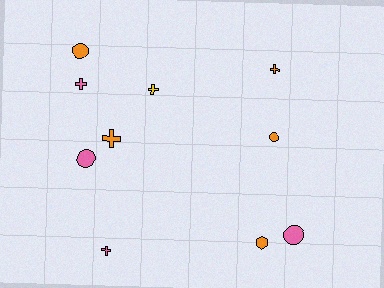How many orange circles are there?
There are 2 orange circles.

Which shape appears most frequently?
Cross, with 5 objects.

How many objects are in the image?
There are 10 objects.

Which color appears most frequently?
Orange, with 5 objects.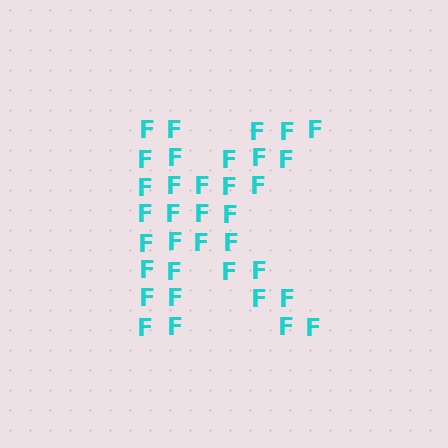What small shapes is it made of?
It is made of small letter F's.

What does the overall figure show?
The overall figure shows the letter K.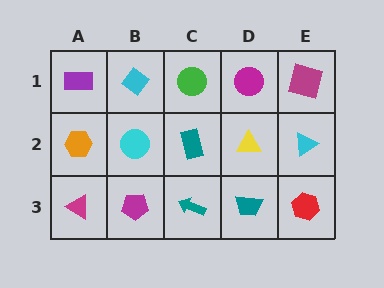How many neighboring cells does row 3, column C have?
3.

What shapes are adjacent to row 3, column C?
A teal rectangle (row 2, column C), a magenta pentagon (row 3, column B), a teal trapezoid (row 3, column D).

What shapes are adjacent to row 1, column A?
An orange hexagon (row 2, column A), a cyan diamond (row 1, column B).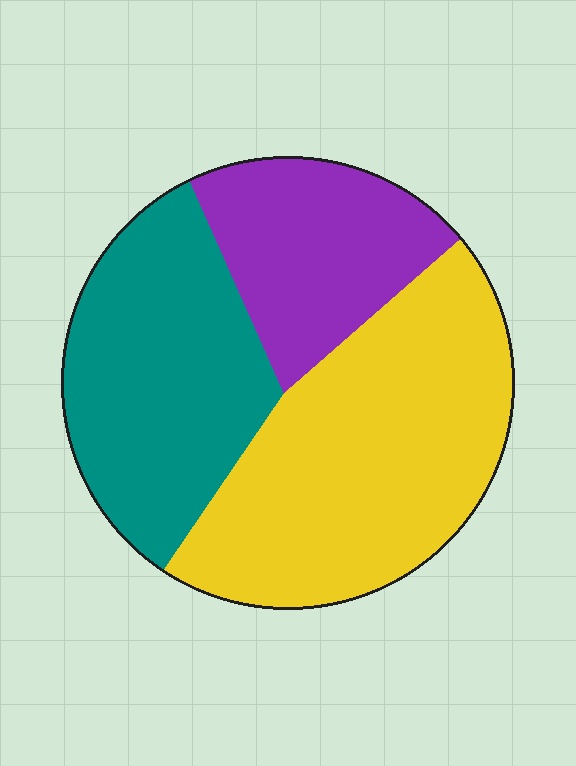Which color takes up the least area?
Purple, at roughly 20%.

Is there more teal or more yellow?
Yellow.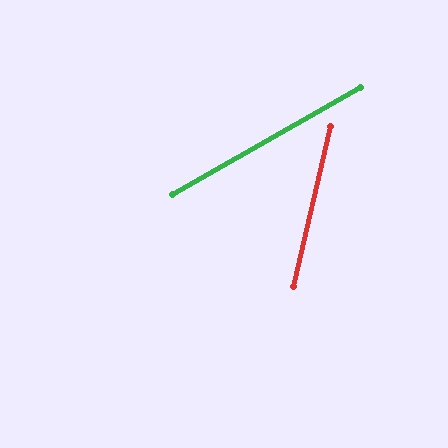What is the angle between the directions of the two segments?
Approximately 47 degrees.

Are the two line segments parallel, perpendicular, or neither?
Neither parallel nor perpendicular — they differ by about 47°.